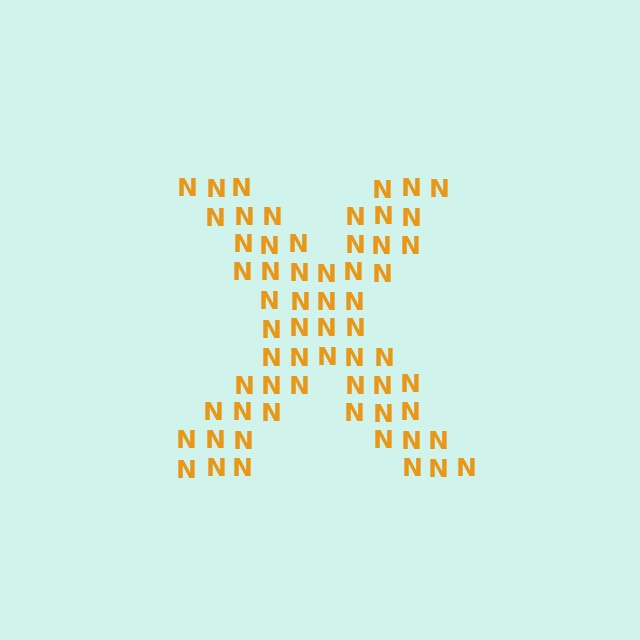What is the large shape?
The large shape is the letter X.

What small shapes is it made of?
It is made of small letter N's.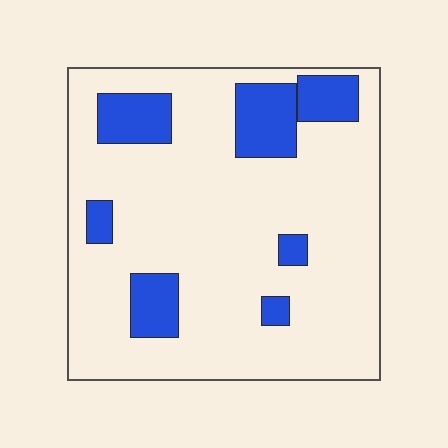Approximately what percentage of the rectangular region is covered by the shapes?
Approximately 20%.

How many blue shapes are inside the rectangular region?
7.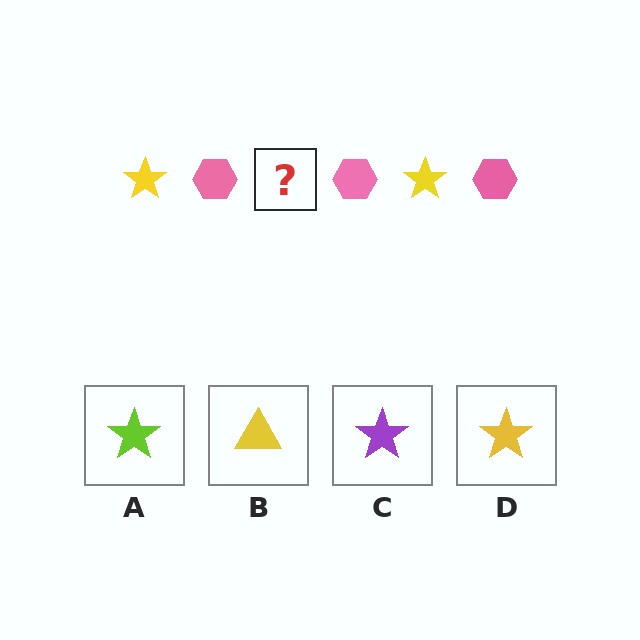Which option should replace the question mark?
Option D.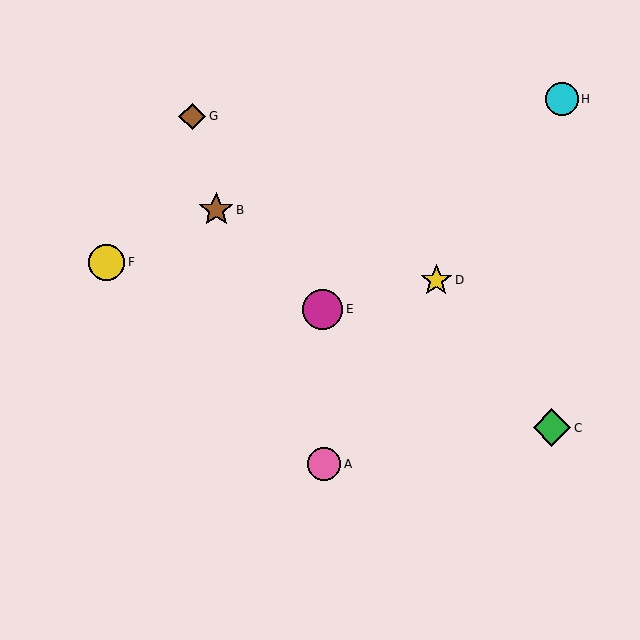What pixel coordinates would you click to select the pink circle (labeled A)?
Click at (324, 464) to select the pink circle A.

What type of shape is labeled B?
Shape B is a brown star.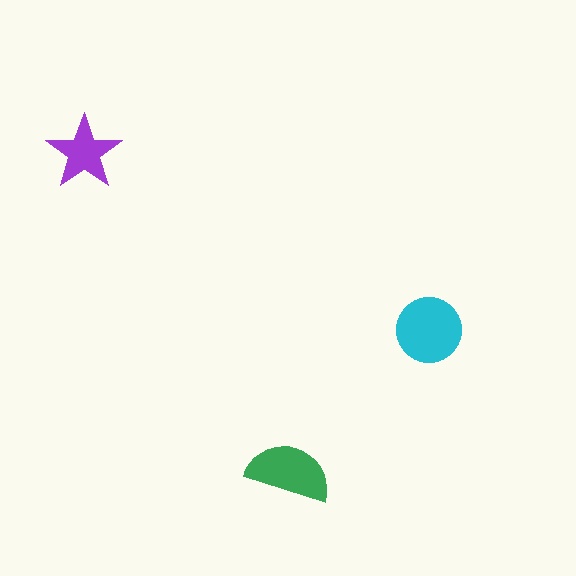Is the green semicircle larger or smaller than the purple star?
Larger.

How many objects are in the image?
There are 3 objects in the image.